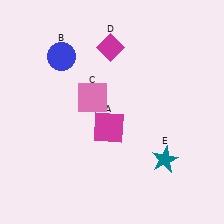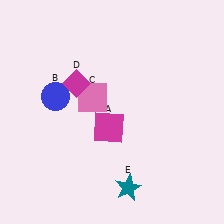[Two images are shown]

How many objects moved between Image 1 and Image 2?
3 objects moved between the two images.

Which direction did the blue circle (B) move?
The blue circle (B) moved down.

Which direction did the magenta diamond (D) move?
The magenta diamond (D) moved down.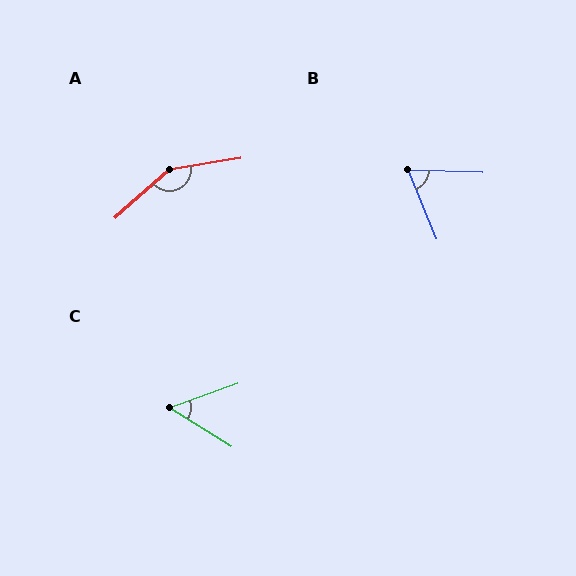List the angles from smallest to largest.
C (52°), B (66°), A (147°).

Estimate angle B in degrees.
Approximately 66 degrees.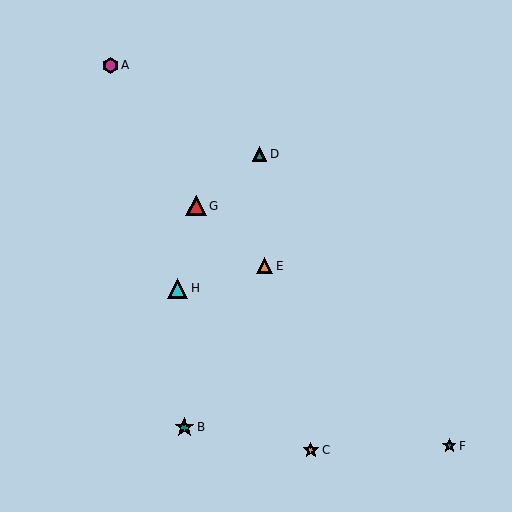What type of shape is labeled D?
Shape D is a teal triangle.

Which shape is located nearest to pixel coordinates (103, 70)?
The magenta hexagon (labeled A) at (111, 65) is nearest to that location.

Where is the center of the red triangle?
The center of the red triangle is at (196, 206).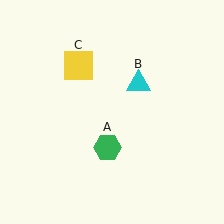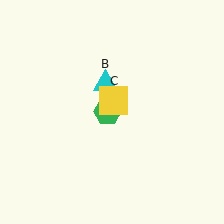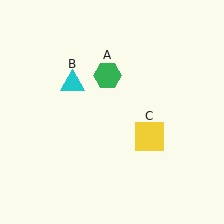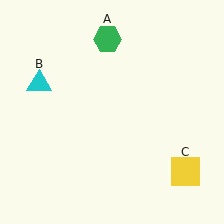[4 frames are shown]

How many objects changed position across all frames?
3 objects changed position: green hexagon (object A), cyan triangle (object B), yellow square (object C).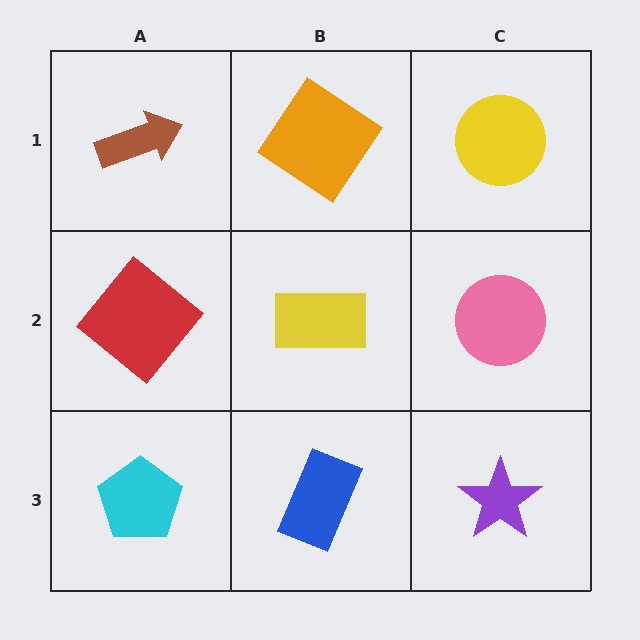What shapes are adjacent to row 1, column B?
A yellow rectangle (row 2, column B), a brown arrow (row 1, column A), a yellow circle (row 1, column C).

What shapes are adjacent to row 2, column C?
A yellow circle (row 1, column C), a purple star (row 3, column C), a yellow rectangle (row 2, column B).